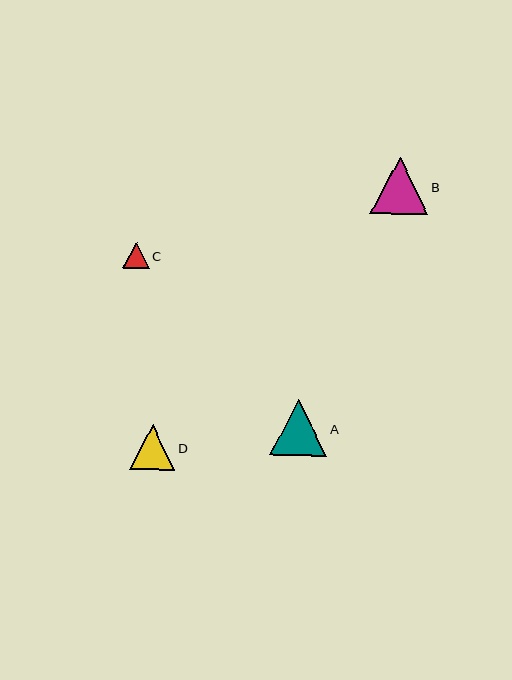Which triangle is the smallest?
Triangle C is the smallest with a size of approximately 26 pixels.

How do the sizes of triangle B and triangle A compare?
Triangle B and triangle A are approximately the same size.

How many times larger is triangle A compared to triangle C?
Triangle A is approximately 2.2 times the size of triangle C.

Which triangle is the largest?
Triangle B is the largest with a size of approximately 57 pixels.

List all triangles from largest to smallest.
From largest to smallest: B, A, D, C.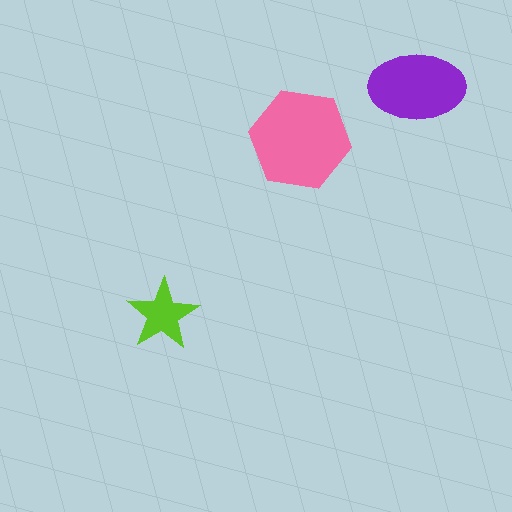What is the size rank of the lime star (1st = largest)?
3rd.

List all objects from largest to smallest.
The pink hexagon, the purple ellipse, the lime star.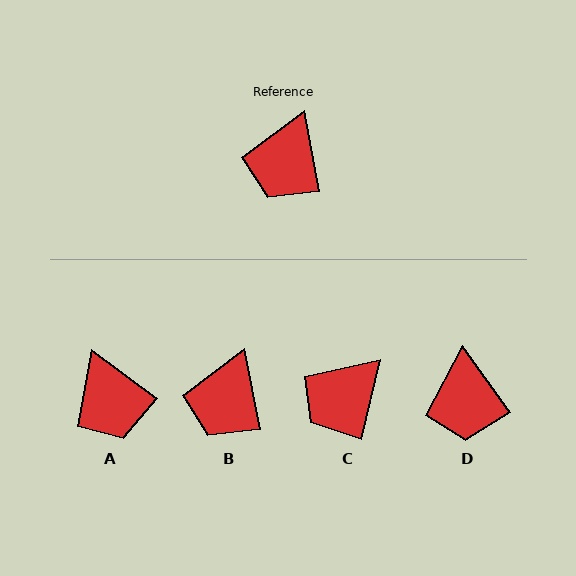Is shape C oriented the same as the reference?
No, it is off by about 25 degrees.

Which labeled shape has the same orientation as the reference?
B.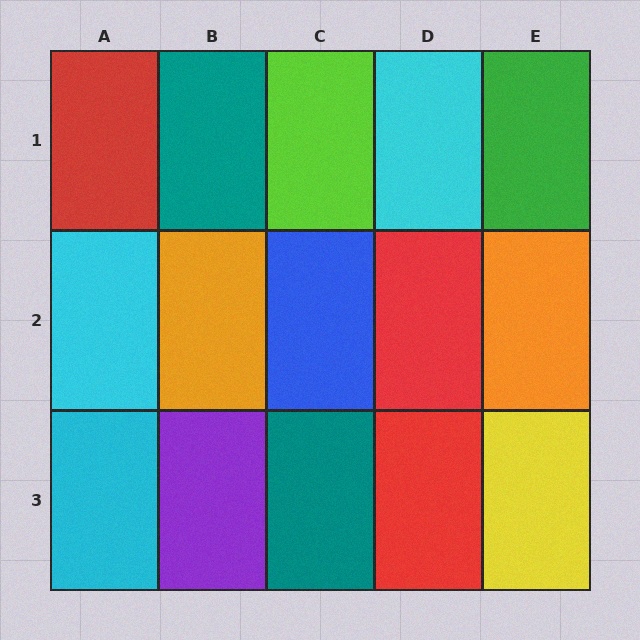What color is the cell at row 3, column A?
Cyan.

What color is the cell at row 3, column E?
Yellow.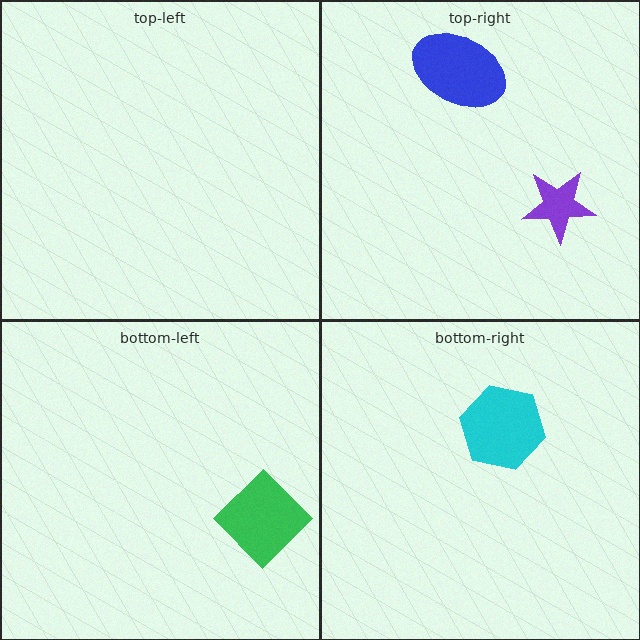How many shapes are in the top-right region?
2.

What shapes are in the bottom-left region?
The green diamond.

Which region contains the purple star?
The top-right region.